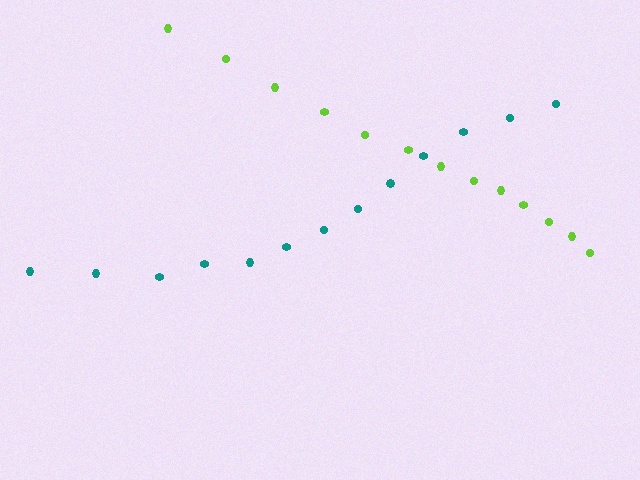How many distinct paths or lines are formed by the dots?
There are 2 distinct paths.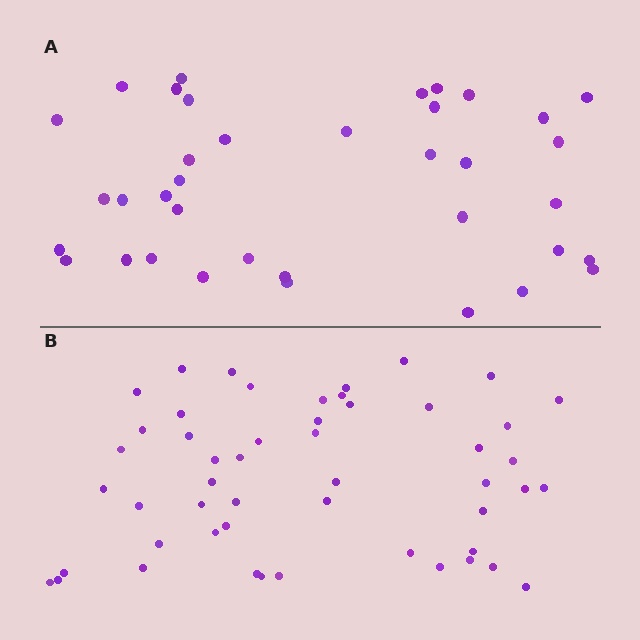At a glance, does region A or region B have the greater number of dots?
Region B (the bottom region) has more dots.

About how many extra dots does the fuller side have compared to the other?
Region B has approximately 15 more dots than region A.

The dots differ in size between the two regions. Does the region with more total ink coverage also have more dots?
No. Region A has more total ink coverage because its dots are larger, but region B actually contains more individual dots. Total area can be misleading — the number of items is what matters here.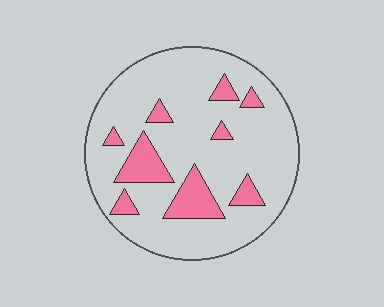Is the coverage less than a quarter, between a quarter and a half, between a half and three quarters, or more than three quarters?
Less than a quarter.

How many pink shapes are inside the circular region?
9.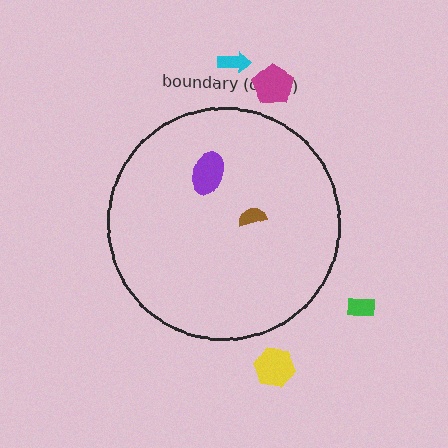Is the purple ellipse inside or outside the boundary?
Inside.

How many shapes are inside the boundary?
2 inside, 4 outside.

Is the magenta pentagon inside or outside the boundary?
Outside.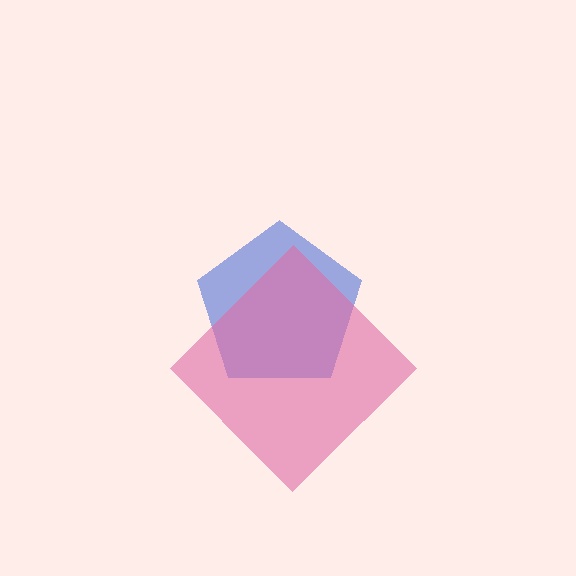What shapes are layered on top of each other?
The layered shapes are: a blue pentagon, a pink diamond.